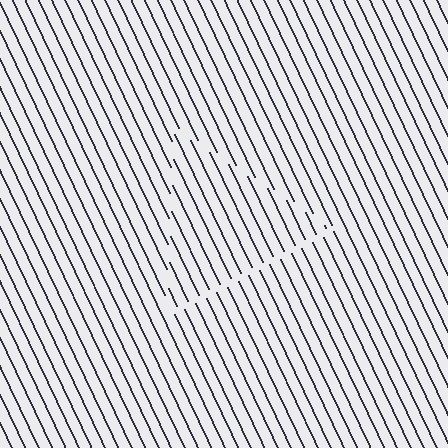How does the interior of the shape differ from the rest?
The interior of the shape contains the same grating, shifted by half a period — the contour is defined by the phase discontinuity where line-ends from the inner and outer gratings abut.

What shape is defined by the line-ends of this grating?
An illusory triangle. The interior of the shape contains the same grating, shifted by half a period — the contour is defined by the phase discontinuity where line-ends from the inner and outer gratings abut.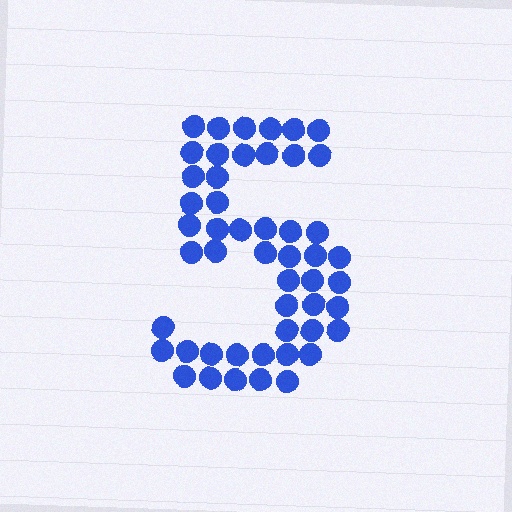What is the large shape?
The large shape is the digit 5.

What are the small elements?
The small elements are circles.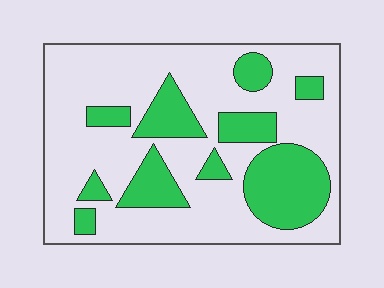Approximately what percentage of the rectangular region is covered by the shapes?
Approximately 30%.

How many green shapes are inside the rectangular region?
10.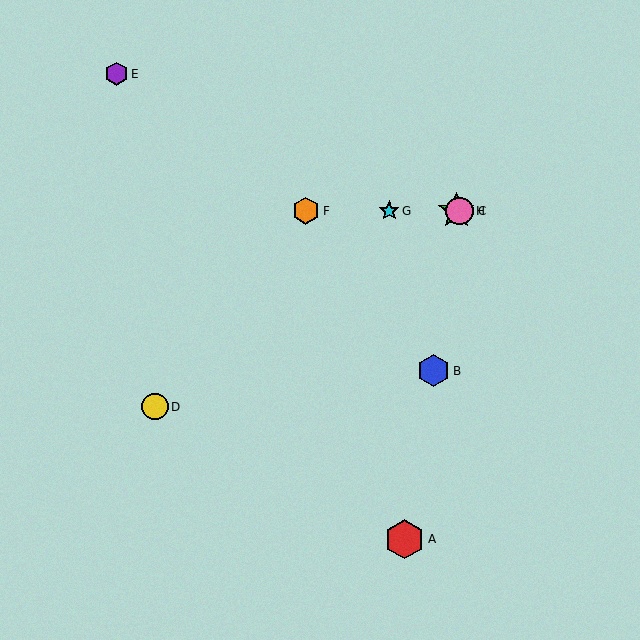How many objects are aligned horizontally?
4 objects (C, F, G, H) are aligned horizontally.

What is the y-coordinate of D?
Object D is at y≈407.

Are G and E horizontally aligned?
No, G is at y≈211 and E is at y≈74.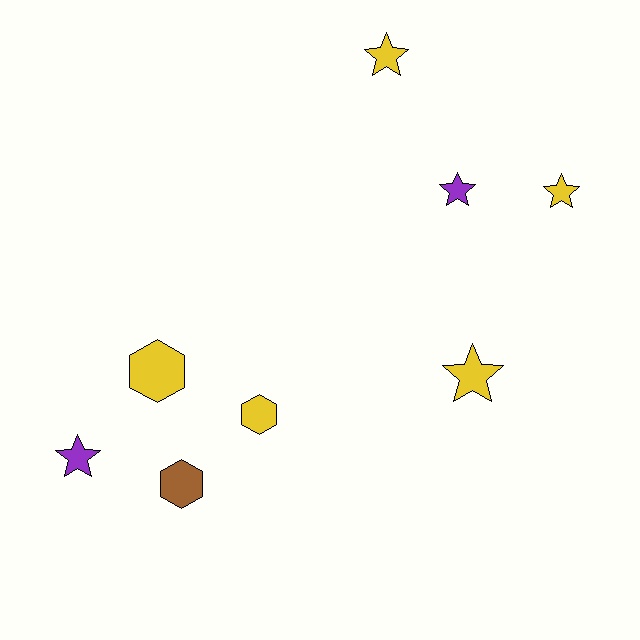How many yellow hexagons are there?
There are 2 yellow hexagons.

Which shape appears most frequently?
Star, with 5 objects.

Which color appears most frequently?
Yellow, with 5 objects.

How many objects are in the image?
There are 8 objects.